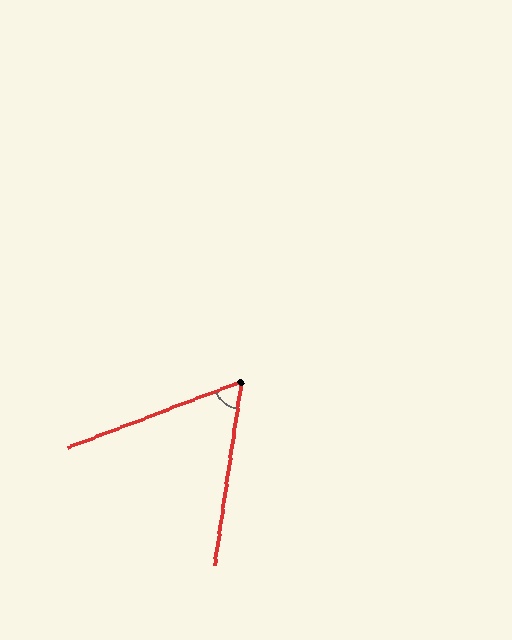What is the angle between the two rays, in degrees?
Approximately 61 degrees.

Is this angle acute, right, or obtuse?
It is acute.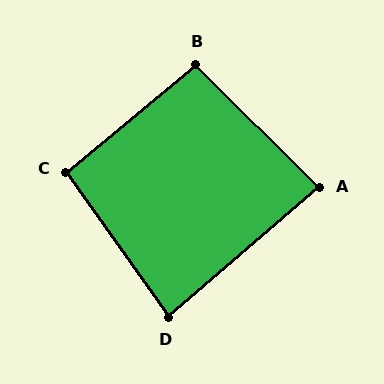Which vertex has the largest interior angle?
B, at approximately 95 degrees.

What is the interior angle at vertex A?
Approximately 86 degrees (approximately right).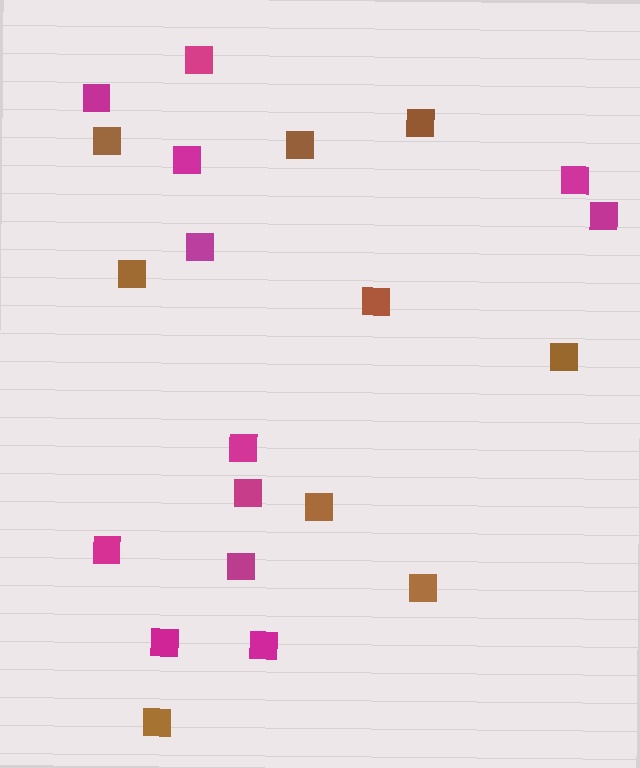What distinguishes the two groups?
There are 2 groups: one group of brown squares (9) and one group of magenta squares (12).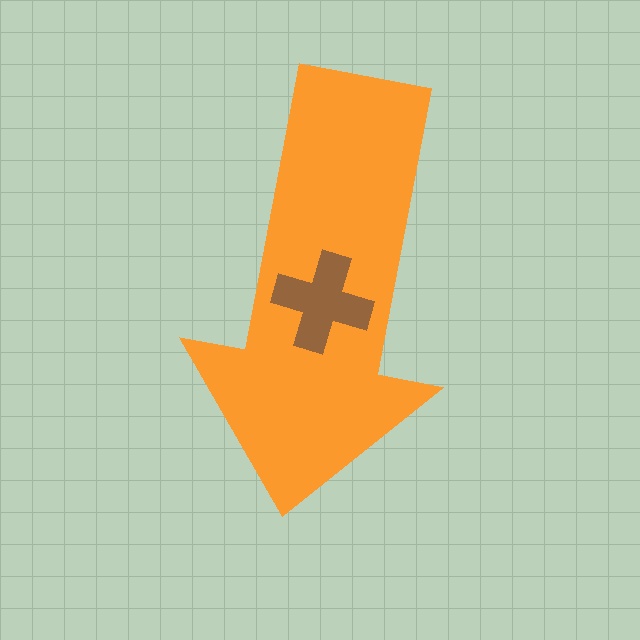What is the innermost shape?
The brown cross.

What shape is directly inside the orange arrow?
The brown cross.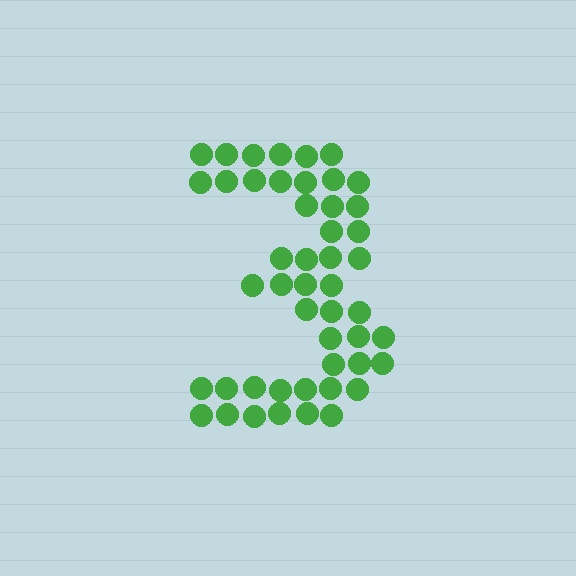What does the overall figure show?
The overall figure shows the digit 3.